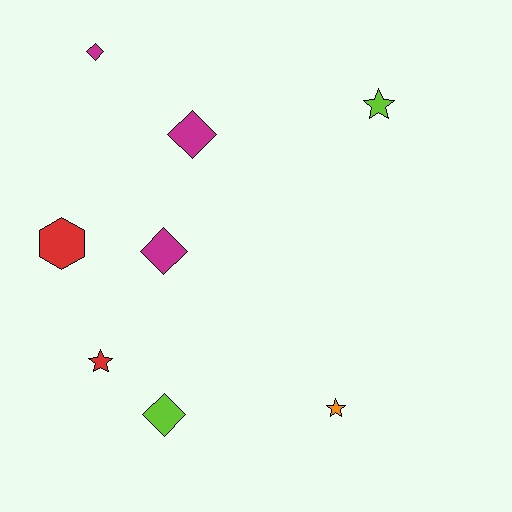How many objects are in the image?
There are 8 objects.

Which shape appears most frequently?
Diamond, with 4 objects.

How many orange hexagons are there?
There are no orange hexagons.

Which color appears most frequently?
Magenta, with 3 objects.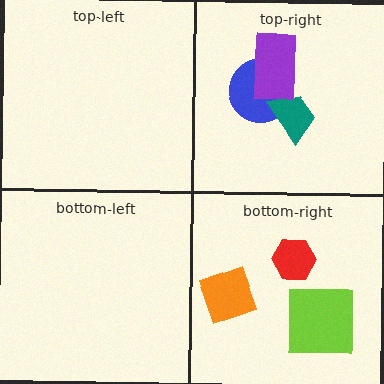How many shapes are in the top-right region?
3.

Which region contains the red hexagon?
The bottom-right region.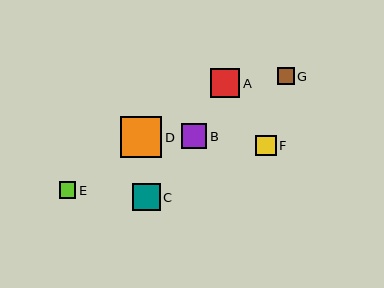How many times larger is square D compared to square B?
Square D is approximately 1.6 times the size of square B.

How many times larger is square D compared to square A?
Square D is approximately 1.4 times the size of square A.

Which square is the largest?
Square D is the largest with a size of approximately 41 pixels.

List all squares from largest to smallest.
From largest to smallest: D, A, C, B, F, G, E.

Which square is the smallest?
Square E is the smallest with a size of approximately 17 pixels.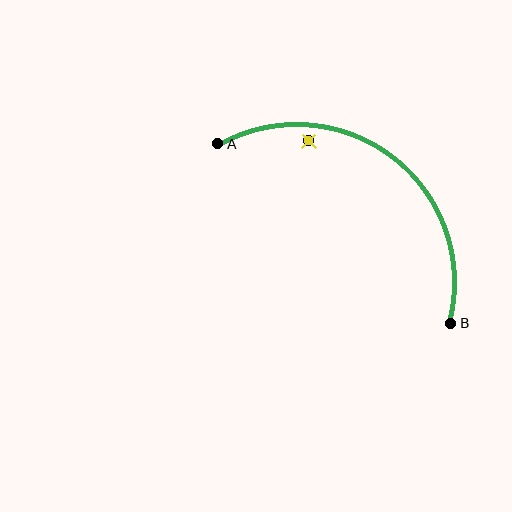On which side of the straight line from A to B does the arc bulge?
The arc bulges above and to the right of the straight line connecting A and B.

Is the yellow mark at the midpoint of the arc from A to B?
No — the yellow mark does not lie on the arc at all. It sits slightly inside the curve.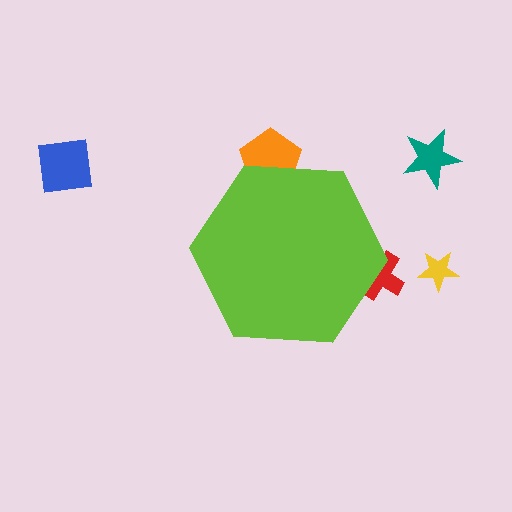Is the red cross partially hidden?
Yes, the red cross is partially hidden behind the lime hexagon.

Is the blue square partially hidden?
No, the blue square is fully visible.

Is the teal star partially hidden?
No, the teal star is fully visible.